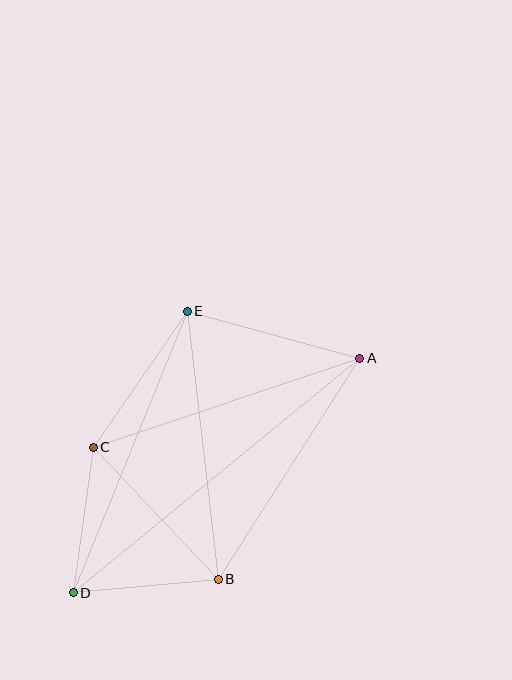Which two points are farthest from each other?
Points A and D are farthest from each other.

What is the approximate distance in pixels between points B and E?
The distance between B and E is approximately 270 pixels.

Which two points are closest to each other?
Points B and D are closest to each other.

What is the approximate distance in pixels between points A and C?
The distance between A and C is approximately 281 pixels.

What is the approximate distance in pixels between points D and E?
The distance between D and E is approximately 304 pixels.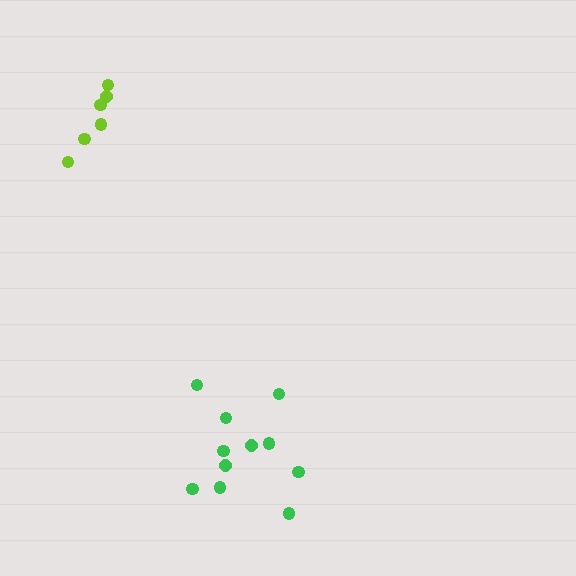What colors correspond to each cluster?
The clusters are colored: lime, green.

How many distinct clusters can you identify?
There are 2 distinct clusters.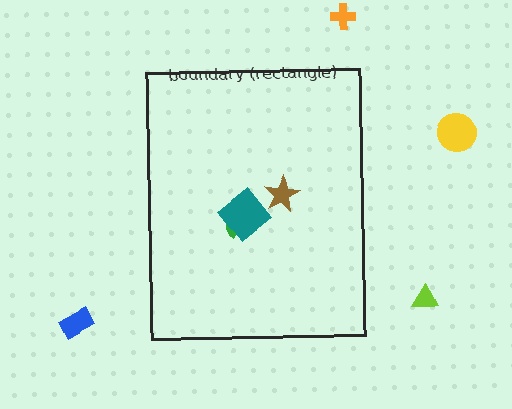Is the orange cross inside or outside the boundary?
Outside.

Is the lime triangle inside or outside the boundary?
Outside.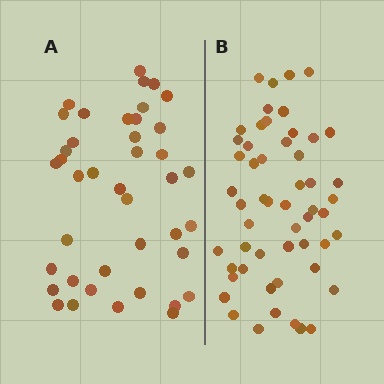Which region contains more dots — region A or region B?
Region B (the right region) has more dots.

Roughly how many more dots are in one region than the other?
Region B has approximately 15 more dots than region A.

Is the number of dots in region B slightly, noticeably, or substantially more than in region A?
Region B has noticeably more, but not dramatically so. The ratio is roughly 1.3 to 1.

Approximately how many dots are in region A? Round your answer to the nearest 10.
About 40 dots. (The exact count is 41, which rounds to 40.)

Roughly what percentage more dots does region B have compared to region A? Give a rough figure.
About 30% more.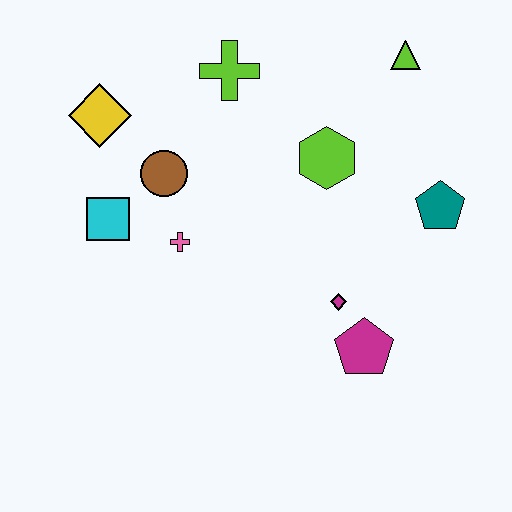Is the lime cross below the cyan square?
No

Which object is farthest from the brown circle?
The teal pentagon is farthest from the brown circle.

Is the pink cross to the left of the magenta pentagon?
Yes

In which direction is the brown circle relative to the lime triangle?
The brown circle is to the left of the lime triangle.